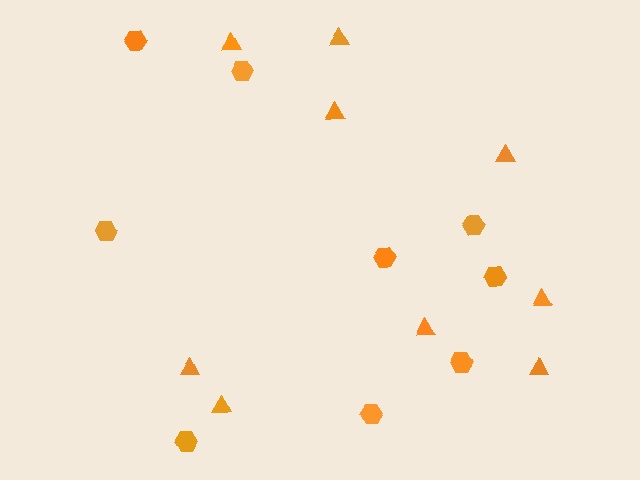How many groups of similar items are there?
There are 2 groups: one group of hexagons (9) and one group of triangles (9).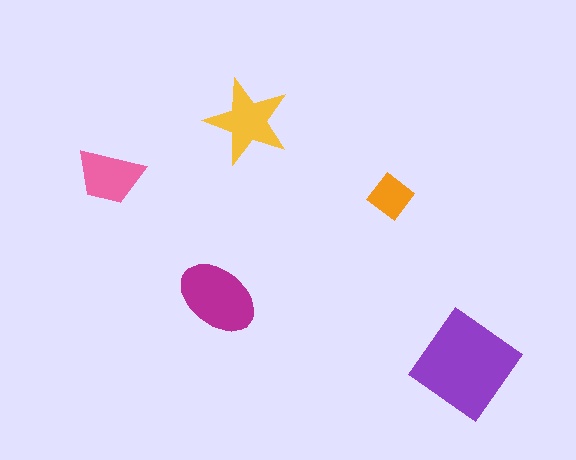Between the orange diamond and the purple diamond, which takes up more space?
The purple diamond.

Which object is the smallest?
The orange diamond.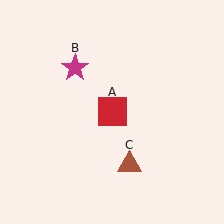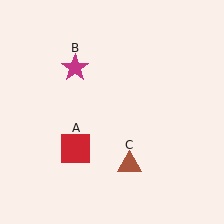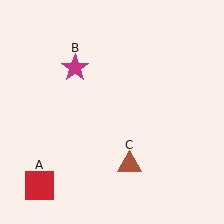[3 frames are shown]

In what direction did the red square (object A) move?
The red square (object A) moved down and to the left.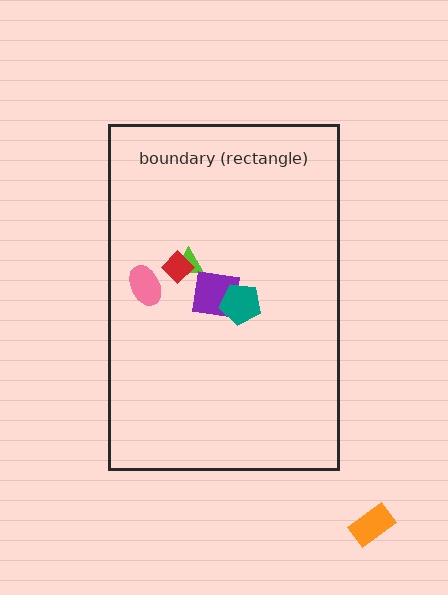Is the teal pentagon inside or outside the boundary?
Inside.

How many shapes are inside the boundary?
5 inside, 1 outside.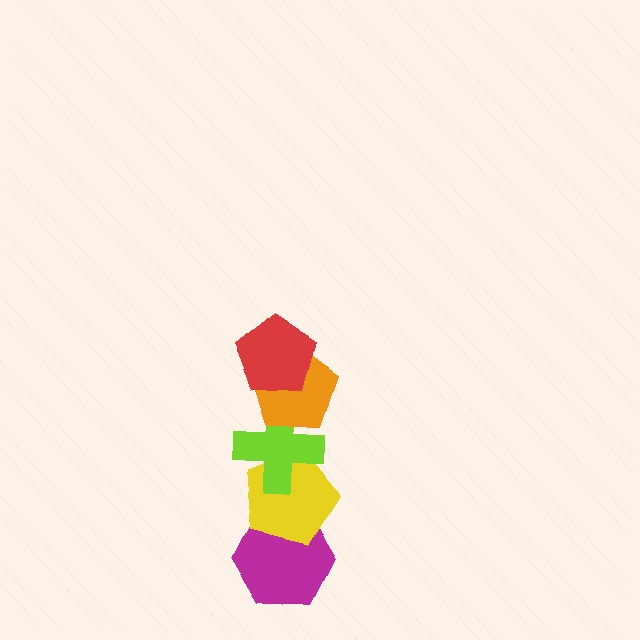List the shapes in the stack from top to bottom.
From top to bottom: the red pentagon, the orange pentagon, the lime cross, the yellow pentagon, the magenta hexagon.